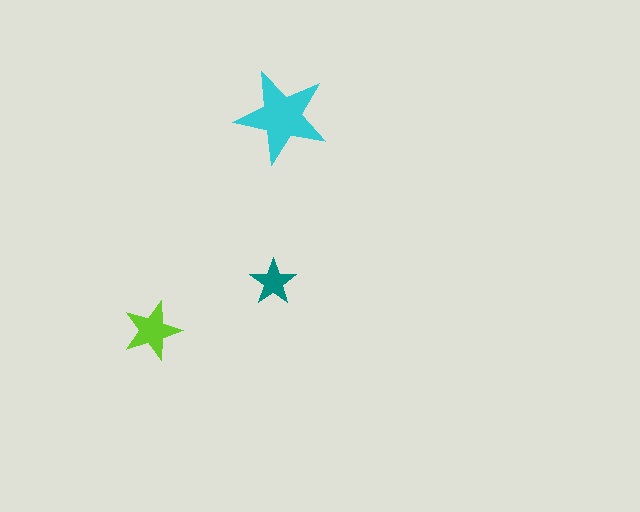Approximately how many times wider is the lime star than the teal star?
About 1.5 times wider.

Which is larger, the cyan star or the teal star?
The cyan one.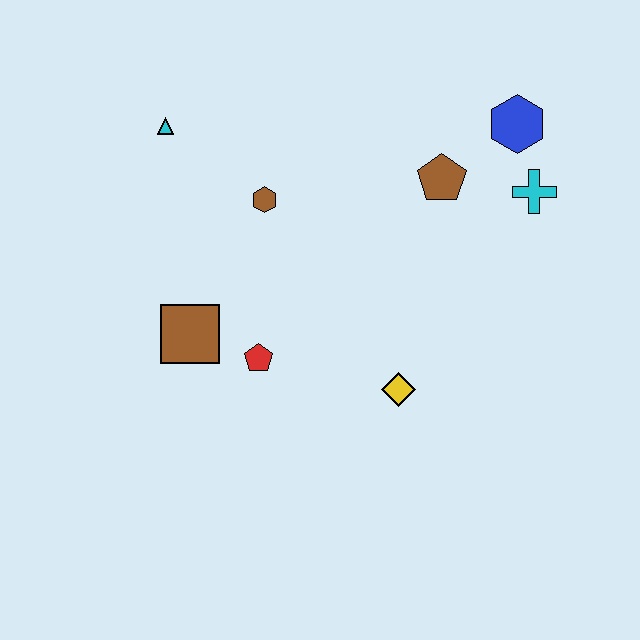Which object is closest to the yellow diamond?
The red pentagon is closest to the yellow diamond.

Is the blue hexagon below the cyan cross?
No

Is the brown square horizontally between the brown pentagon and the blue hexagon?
No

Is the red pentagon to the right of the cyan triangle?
Yes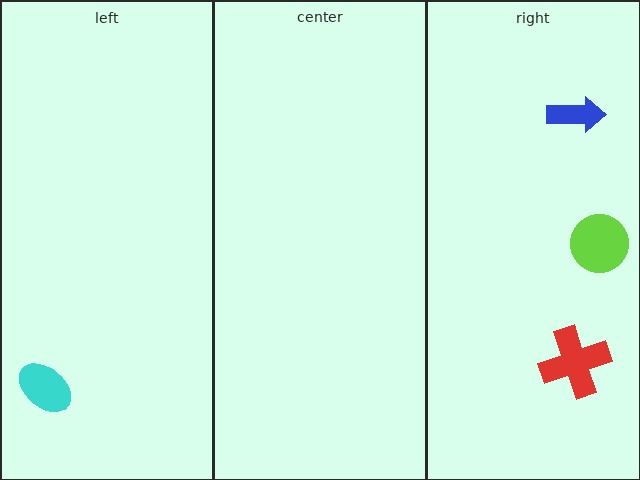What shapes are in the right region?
The lime circle, the blue arrow, the red cross.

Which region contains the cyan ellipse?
The left region.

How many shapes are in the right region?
3.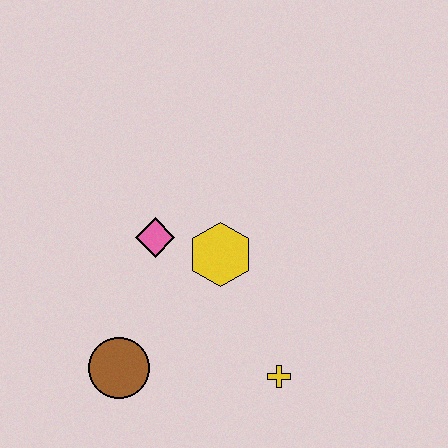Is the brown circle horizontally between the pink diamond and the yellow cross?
No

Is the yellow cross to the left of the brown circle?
No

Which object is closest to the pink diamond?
The yellow hexagon is closest to the pink diamond.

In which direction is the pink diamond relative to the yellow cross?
The pink diamond is above the yellow cross.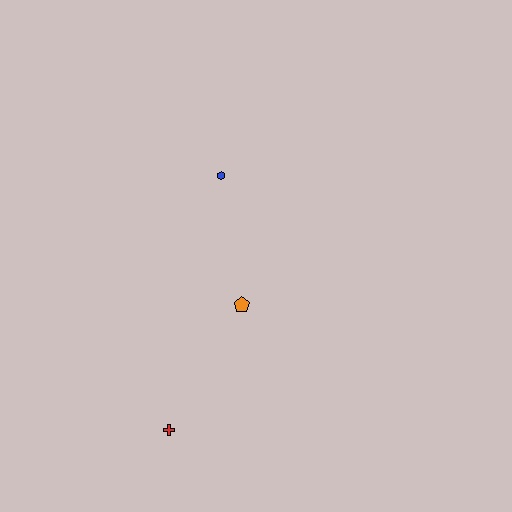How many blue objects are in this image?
There is 1 blue object.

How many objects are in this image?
There are 3 objects.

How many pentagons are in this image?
There is 1 pentagon.